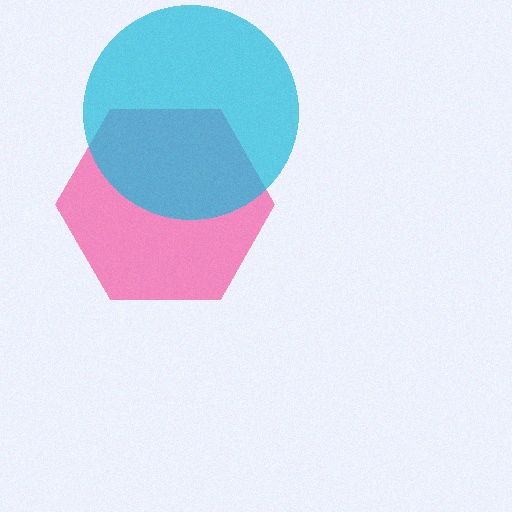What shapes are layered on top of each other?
The layered shapes are: a pink hexagon, a cyan circle.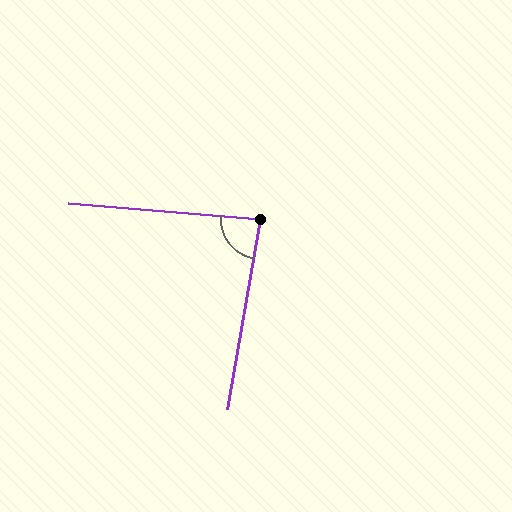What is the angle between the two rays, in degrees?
Approximately 85 degrees.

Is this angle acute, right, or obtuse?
It is acute.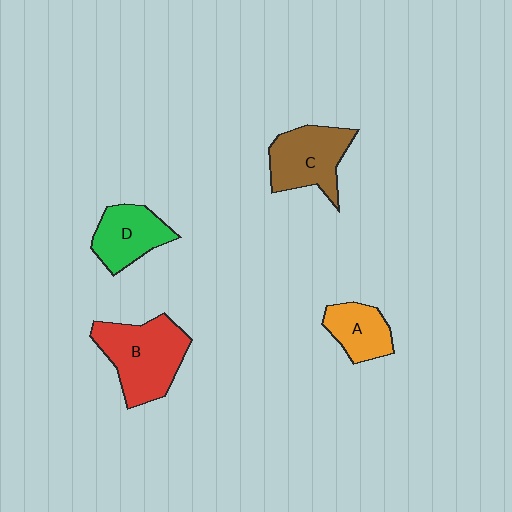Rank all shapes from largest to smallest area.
From largest to smallest: B (red), C (brown), D (green), A (orange).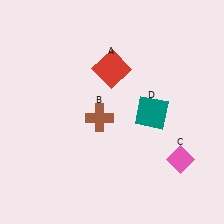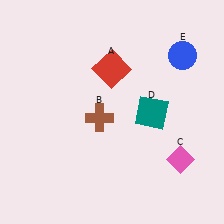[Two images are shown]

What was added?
A blue circle (E) was added in Image 2.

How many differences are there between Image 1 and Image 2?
There is 1 difference between the two images.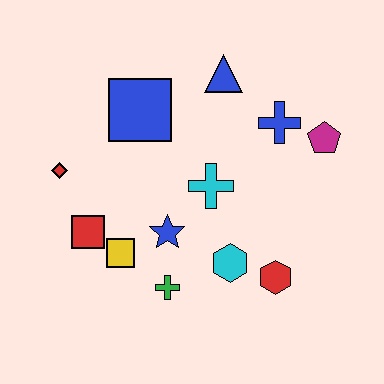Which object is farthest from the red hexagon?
The red diamond is farthest from the red hexagon.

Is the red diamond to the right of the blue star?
No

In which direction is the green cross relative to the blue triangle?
The green cross is below the blue triangle.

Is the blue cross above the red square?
Yes